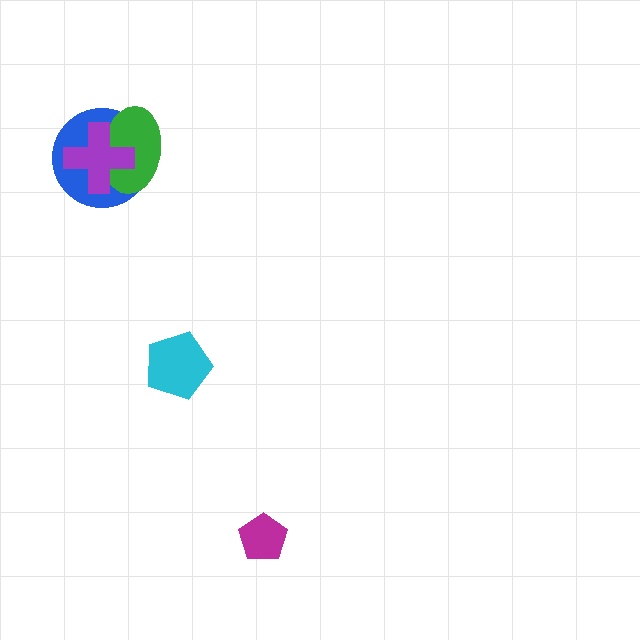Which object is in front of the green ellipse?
The purple cross is in front of the green ellipse.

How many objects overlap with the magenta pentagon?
0 objects overlap with the magenta pentagon.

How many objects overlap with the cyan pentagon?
0 objects overlap with the cyan pentagon.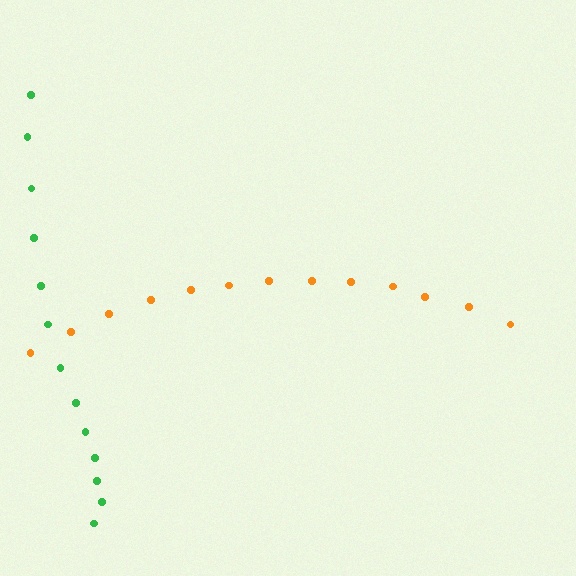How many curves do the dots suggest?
There are 2 distinct paths.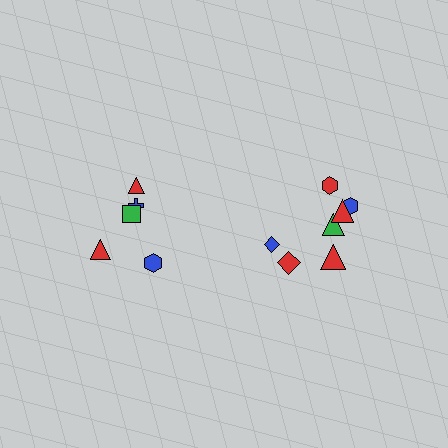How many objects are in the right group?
There are 7 objects.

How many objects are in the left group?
There are 5 objects.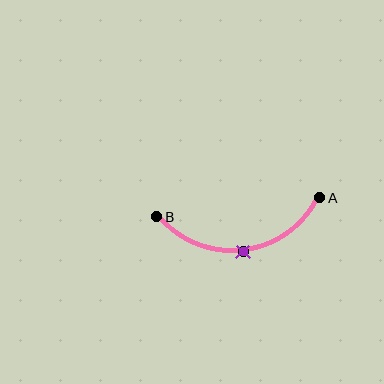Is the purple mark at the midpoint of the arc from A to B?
Yes. The purple mark lies on the arc at equal arc-length from both A and B — it is the arc midpoint.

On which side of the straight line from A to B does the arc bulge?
The arc bulges below the straight line connecting A and B.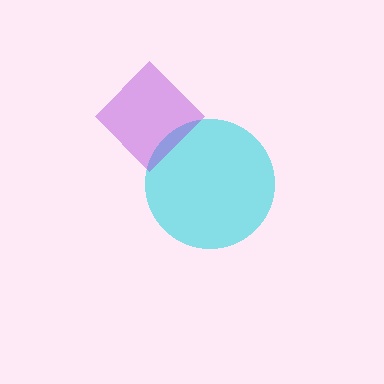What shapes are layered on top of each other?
The layered shapes are: a cyan circle, a purple diamond.